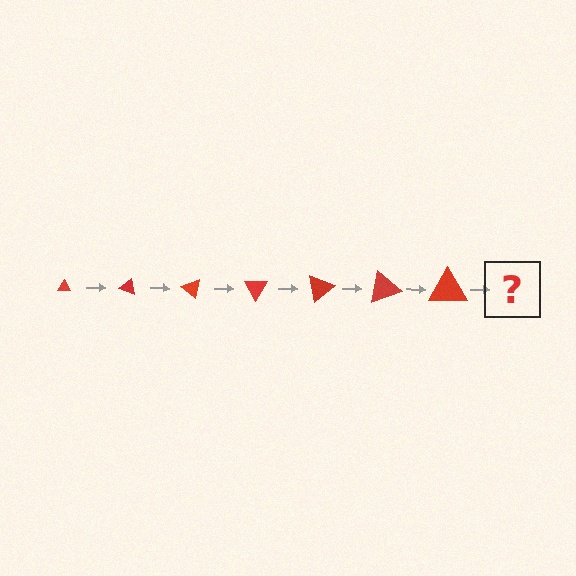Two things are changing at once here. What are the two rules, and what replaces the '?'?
The two rules are that the triangle grows larger each step and it rotates 20 degrees each step. The '?' should be a triangle, larger than the previous one and rotated 140 degrees from the start.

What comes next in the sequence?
The next element should be a triangle, larger than the previous one and rotated 140 degrees from the start.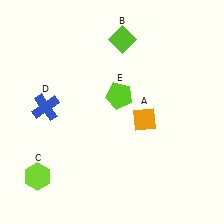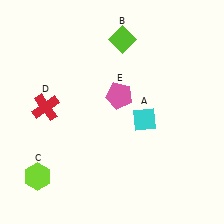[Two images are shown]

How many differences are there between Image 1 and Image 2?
There are 3 differences between the two images.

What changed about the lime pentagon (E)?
In Image 1, E is lime. In Image 2, it changed to pink.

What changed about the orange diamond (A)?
In Image 1, A is orange. In Image 2, it changed to cyan.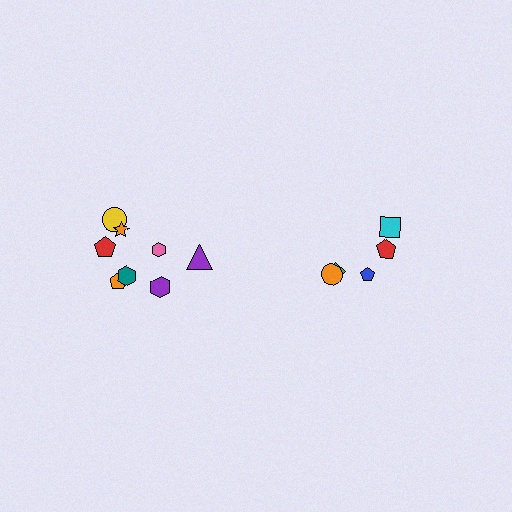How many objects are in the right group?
There are 5 objects.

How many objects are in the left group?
There are 8 objects.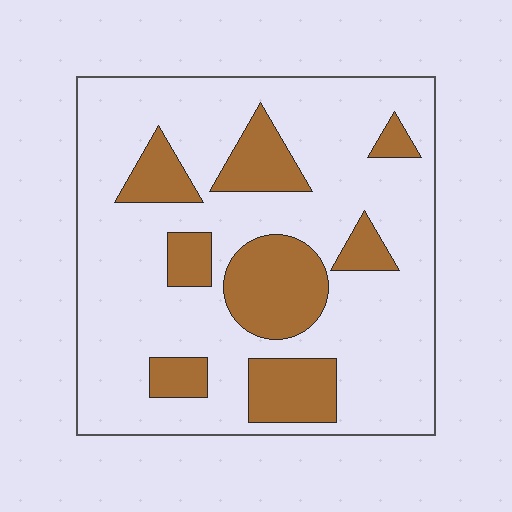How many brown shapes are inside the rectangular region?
8.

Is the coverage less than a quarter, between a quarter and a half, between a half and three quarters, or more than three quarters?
Less than a quarter.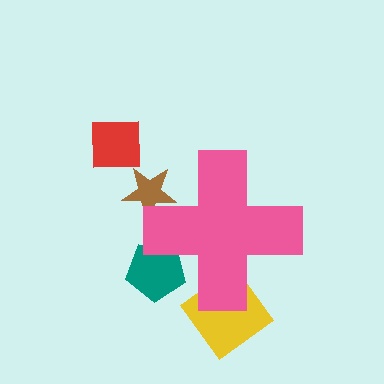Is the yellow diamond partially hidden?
Yes, the yellow diamond is partially hidden behind the pink cross.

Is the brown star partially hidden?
Yes, the brown star is partially hidden behind the pink cross.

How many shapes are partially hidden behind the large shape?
3 shapes are partially hidden.